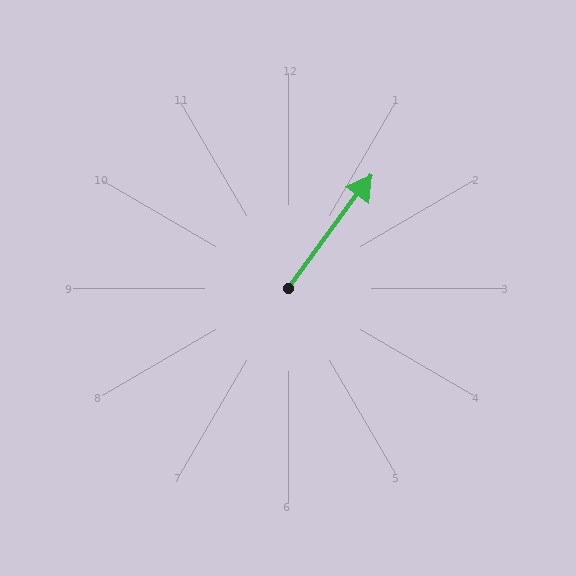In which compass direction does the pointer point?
Northeast.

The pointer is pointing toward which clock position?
Roughly 1 o'clock.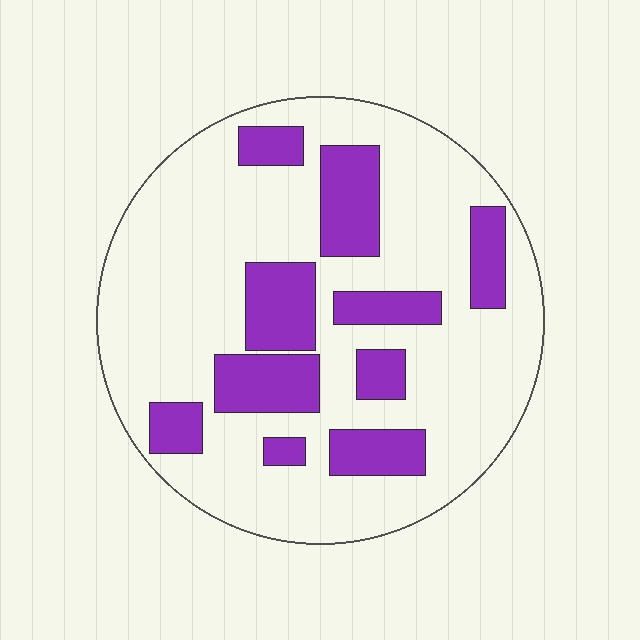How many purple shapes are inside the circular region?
10.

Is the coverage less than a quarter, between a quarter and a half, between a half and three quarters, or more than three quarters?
Between a quarter and a half.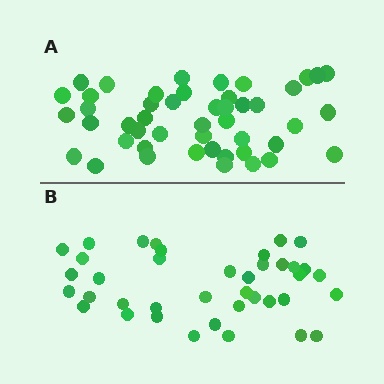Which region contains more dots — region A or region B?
Region A (the top region) has more dots.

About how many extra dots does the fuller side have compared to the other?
Region A has roughly 8 or so more dots than region B.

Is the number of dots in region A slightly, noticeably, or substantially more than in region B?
Region A has only slightly more — the two regions are fairly close. The ratio is roughly 1.2 to 1.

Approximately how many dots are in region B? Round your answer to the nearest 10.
About 40 dots. (The exact count is 39, which rounds to 40.)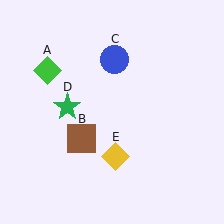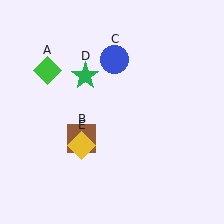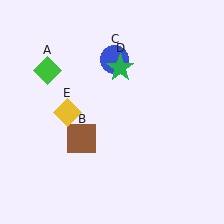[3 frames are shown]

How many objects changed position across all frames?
2 objects changed position: green star (object D), yellow diamond (object E).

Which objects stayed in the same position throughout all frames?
Green diamond (object A) and brown square (object B) and blue circle (object C) remained stationary.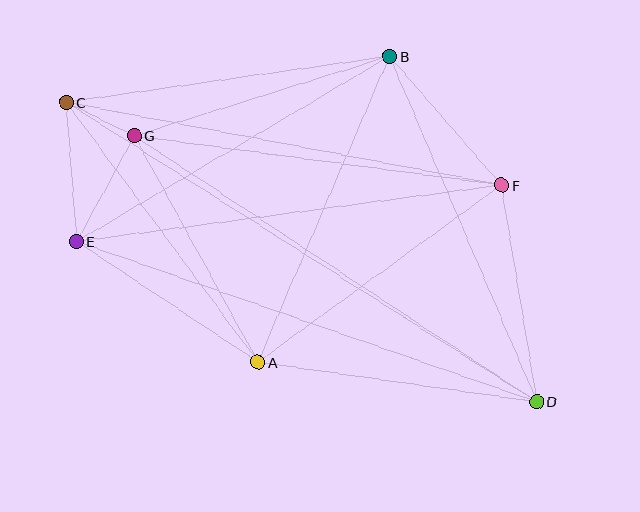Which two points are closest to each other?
Points C and G are closest to each other.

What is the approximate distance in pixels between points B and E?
The distance between B and E is approximately 364 pixels.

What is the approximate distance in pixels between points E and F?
The distance between E and F is approximately 429 pixels.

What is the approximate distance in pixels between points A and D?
The distance between A and D is approximately 281 pixels.